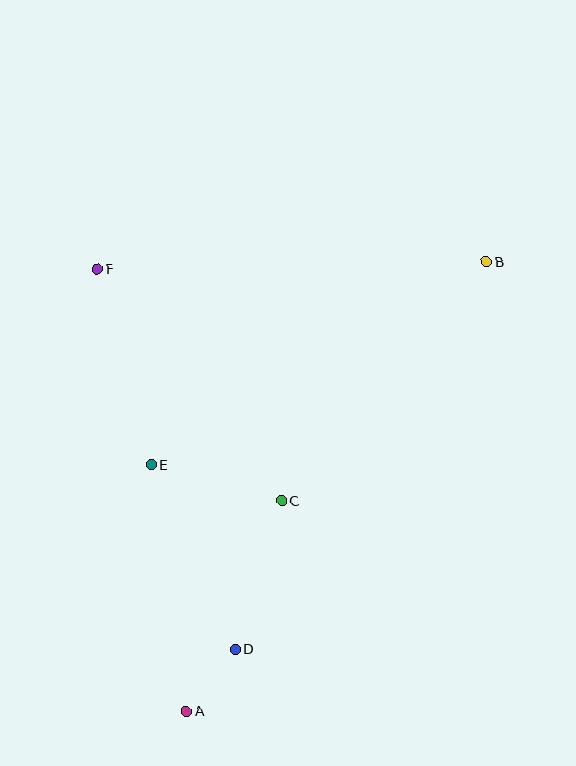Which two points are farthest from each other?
Points A and B are farthest from each other.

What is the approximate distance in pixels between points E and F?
The distance between E and F is approximately 203 pixels.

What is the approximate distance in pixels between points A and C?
The distance between A and C is approximately 231 pixels.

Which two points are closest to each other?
Points A and D are closest to each other.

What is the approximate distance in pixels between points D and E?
The distance between D and E is approximately 203 pixels.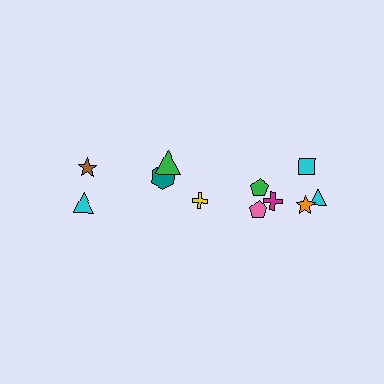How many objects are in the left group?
There are 4 objects.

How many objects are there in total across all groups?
There are 11 objects.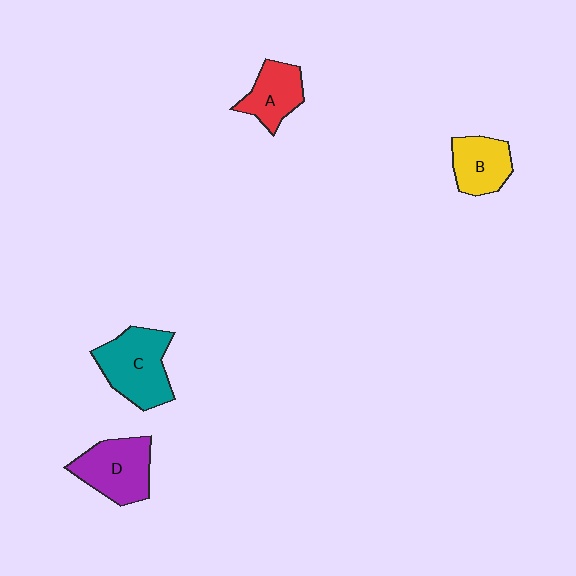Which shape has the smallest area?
Shape A (red).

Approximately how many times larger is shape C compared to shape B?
Approximately 1.5 times.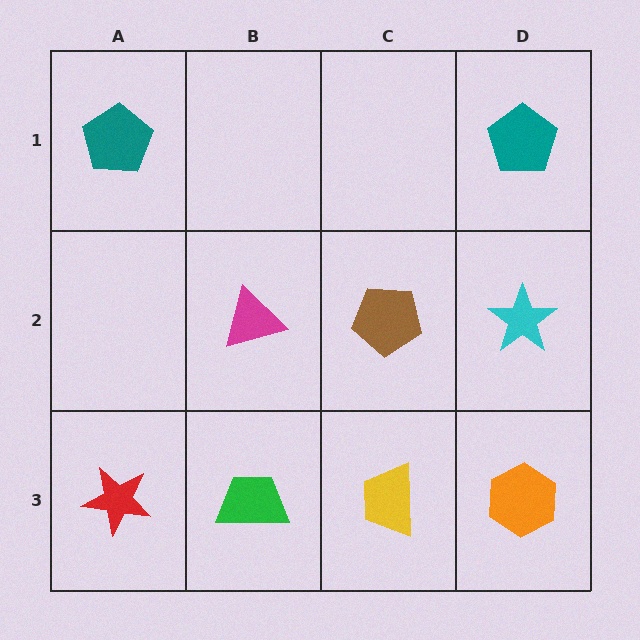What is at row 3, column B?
A green trapezoid.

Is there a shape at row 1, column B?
No, that cell is empty.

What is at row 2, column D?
A cyan star.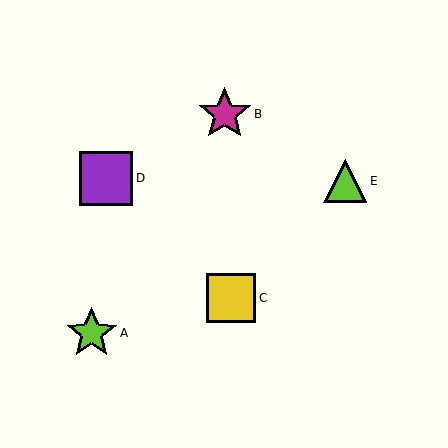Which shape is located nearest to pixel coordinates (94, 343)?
The lime star (labeled A) at (92, 333) is nearest to that location.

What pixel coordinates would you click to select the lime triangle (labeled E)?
Click at (345, 181) to select the lime triangle E.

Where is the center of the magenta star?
The center of the magenta star is at (225, 114).